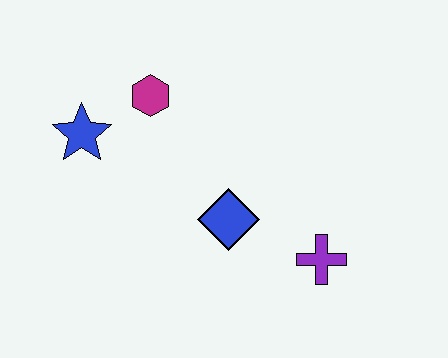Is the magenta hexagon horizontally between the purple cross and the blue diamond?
No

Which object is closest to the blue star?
The magenta hexagon is closest to the blue star.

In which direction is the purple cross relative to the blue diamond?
The purple cross is to the right of the blue diamond.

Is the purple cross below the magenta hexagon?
Yes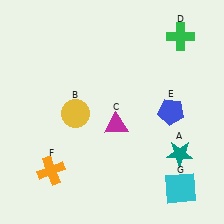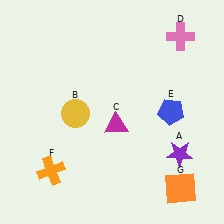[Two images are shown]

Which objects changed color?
A changed from teal to purple. D changed from green to pink. G changed from cyan to orange.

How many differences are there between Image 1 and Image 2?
There are 3 differences between the two images.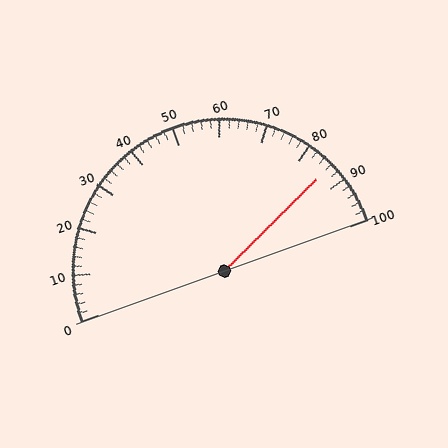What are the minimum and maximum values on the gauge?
The gauge ranges from 0 to 100.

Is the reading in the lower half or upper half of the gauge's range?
The reading is in the upper half of the range (0 to 100).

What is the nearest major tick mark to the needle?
The nearest major tick mark is 90.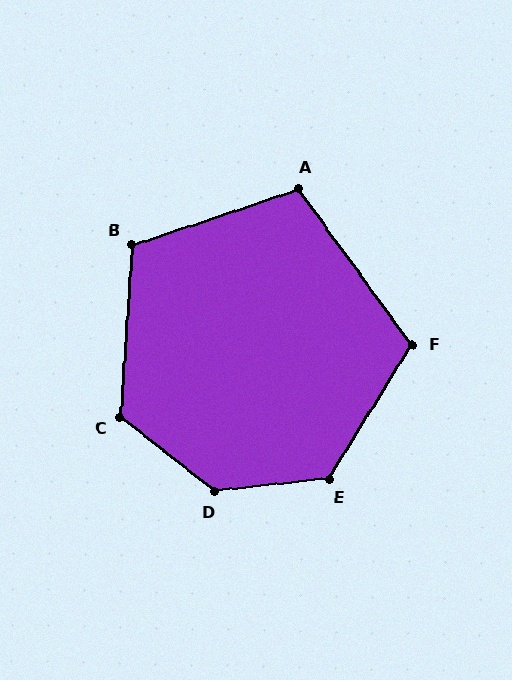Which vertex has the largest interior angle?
D, at approximately 136 degrees.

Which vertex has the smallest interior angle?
A, at approximately 108 degrees.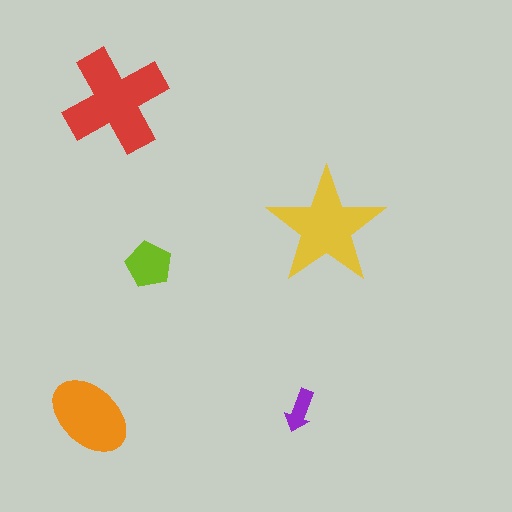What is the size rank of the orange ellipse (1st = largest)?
3rd.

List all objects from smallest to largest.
The purple arrow, the lime pentagon, the orange ellipse, the yellow star, the red cross.